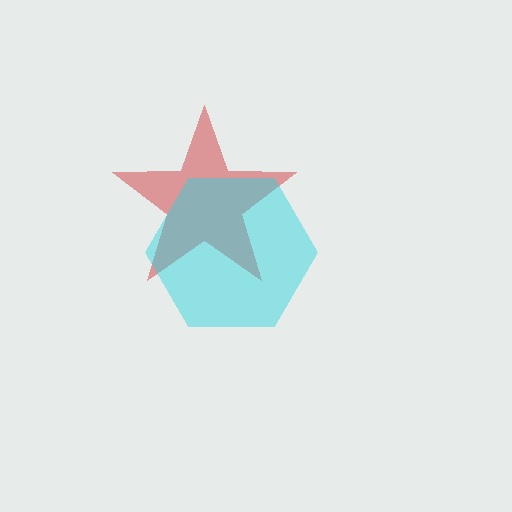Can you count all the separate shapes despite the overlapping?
Yes, there are 2 separate shapes.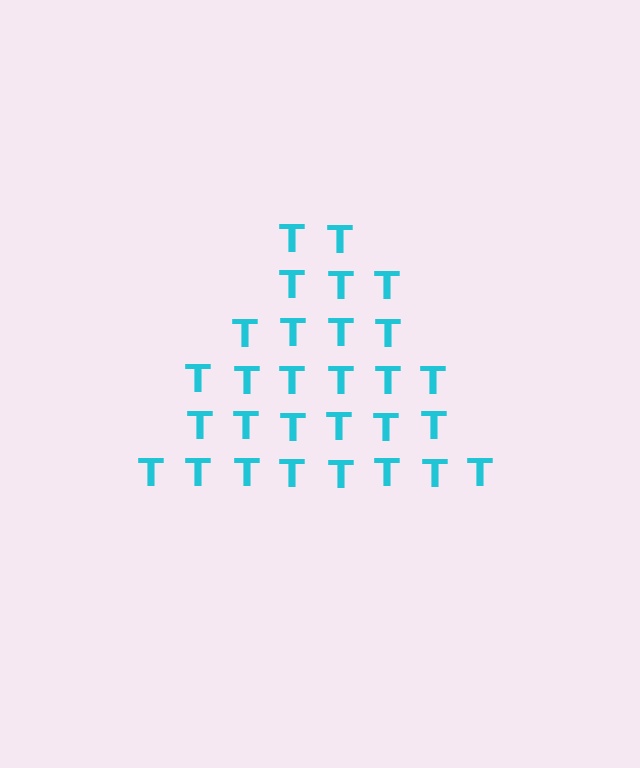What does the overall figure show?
The overall figure shows a triangle.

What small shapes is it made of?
It is made of small letter T's.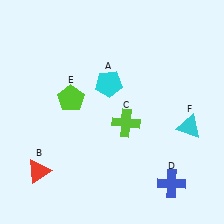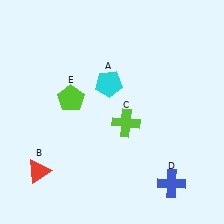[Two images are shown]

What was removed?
The cyan triangle (F) was removed in Image 2.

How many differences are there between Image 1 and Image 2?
There is 1 difference between the two images.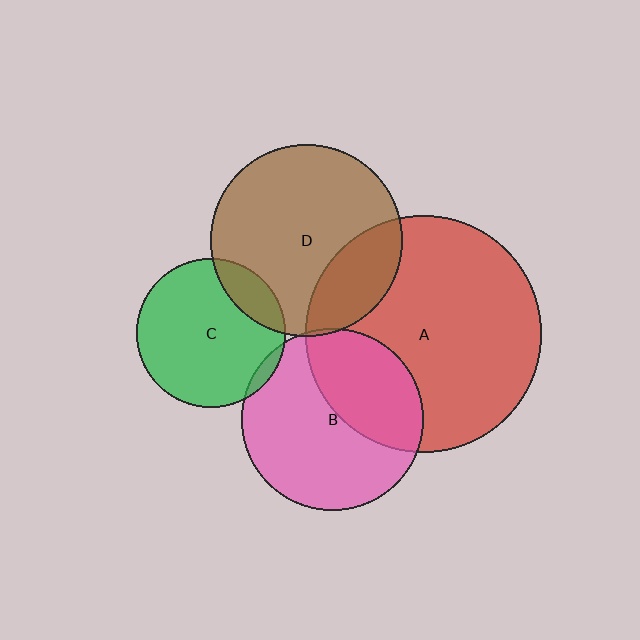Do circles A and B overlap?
Yes.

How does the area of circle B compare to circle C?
Approximately 1.5 times.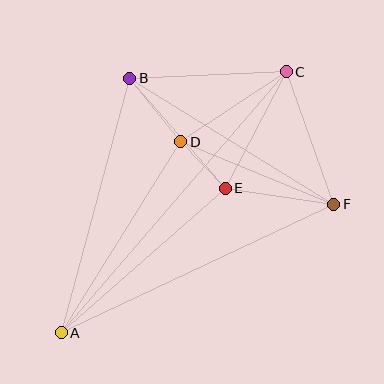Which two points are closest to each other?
Points D and E are closest to each other.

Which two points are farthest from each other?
Points A and C are farthest from each other.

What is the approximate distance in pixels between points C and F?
The distance between C and F is approximately 141 pixels.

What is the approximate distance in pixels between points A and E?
The distance between A and E is approximately 219 pixels.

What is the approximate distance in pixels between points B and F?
The distance between B and F is approximately 240 pixels.